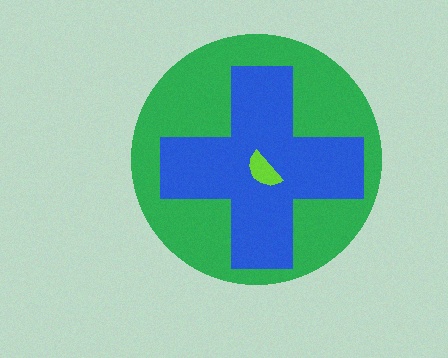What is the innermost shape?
The lime semicircle.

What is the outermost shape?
The green circle.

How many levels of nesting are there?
3.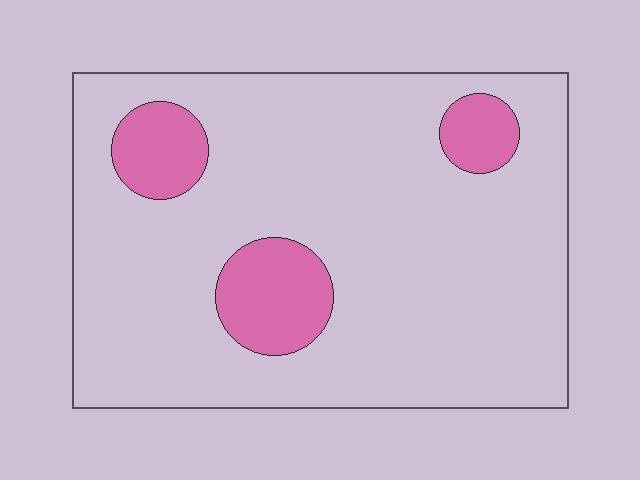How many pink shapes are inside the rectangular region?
3.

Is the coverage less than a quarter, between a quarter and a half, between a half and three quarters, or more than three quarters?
Less than a quarter.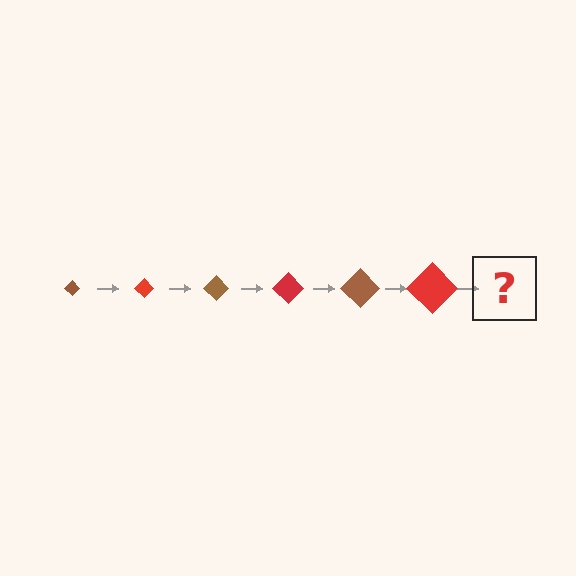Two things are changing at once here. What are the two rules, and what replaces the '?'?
The two rules are that the diamond grows larger each step and the color cycles through brown and red. The '?' should be a brown diamond, larger than the previous one.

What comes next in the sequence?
The next element should be a brown diamond, larger than the previous one.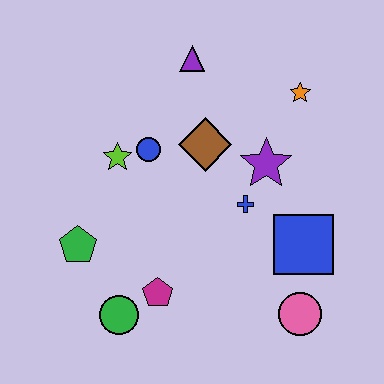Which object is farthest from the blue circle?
The pink circle is farthest from the blue circle.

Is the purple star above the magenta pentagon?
Yes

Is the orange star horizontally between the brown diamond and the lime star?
No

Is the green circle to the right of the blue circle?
No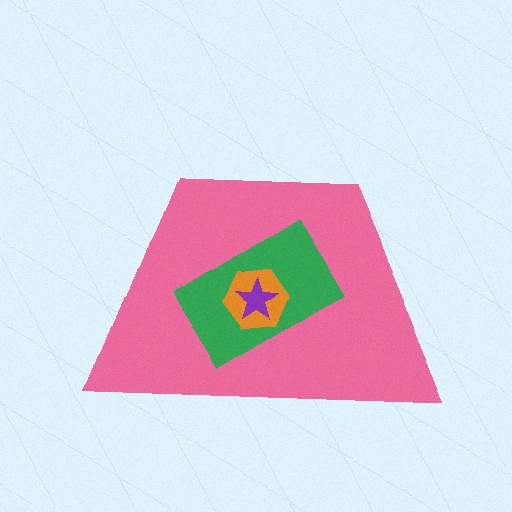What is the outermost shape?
The pink trapezoid.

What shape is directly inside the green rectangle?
The orange hexagon.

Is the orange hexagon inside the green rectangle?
Yes.